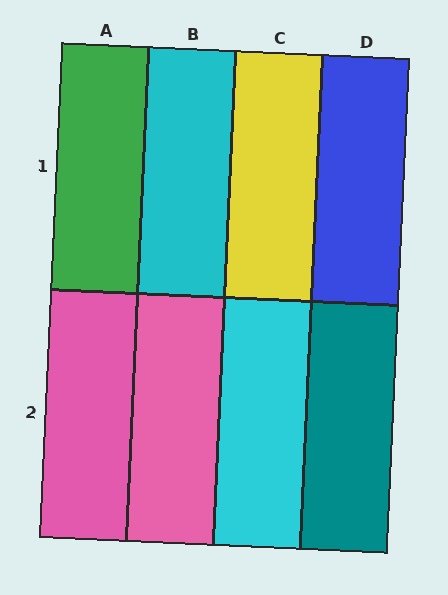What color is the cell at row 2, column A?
Pink.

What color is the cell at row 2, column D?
Teal.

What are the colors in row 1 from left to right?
Green, cyan, yellow, blue.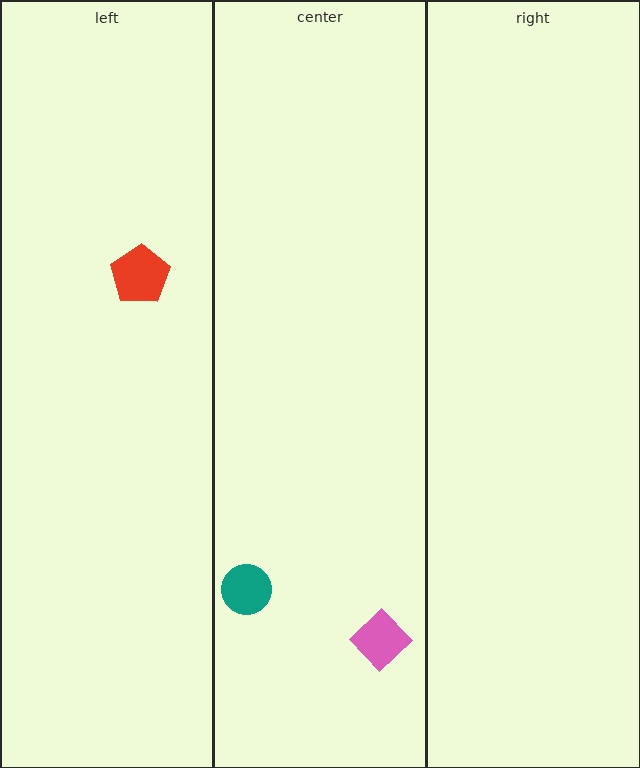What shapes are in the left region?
The red pentagon.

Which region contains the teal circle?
The center region.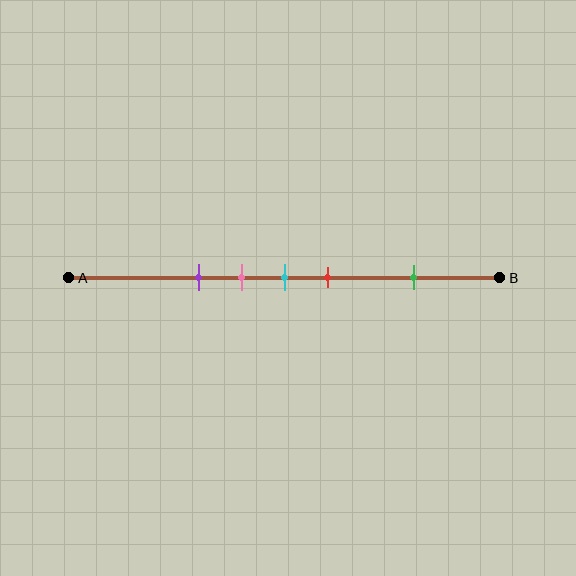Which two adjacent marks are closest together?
The pink and cyan marks are the closest adjacent pair.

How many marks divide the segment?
There are 5 marks dividing the segment.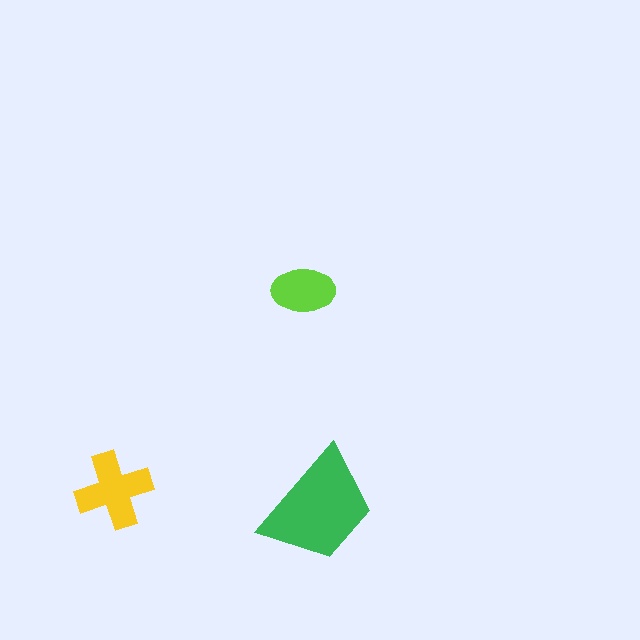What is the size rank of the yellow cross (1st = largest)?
2nd.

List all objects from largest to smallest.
The green trapezoid, the yellow cross, the lime ellipse.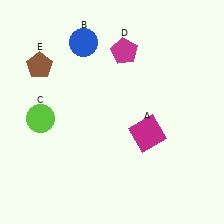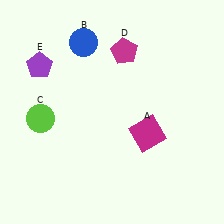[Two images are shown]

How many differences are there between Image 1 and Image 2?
There is 1 difference between the two images.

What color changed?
The pentagon (E) changed from brown in Image 1 to purple in Image 2.